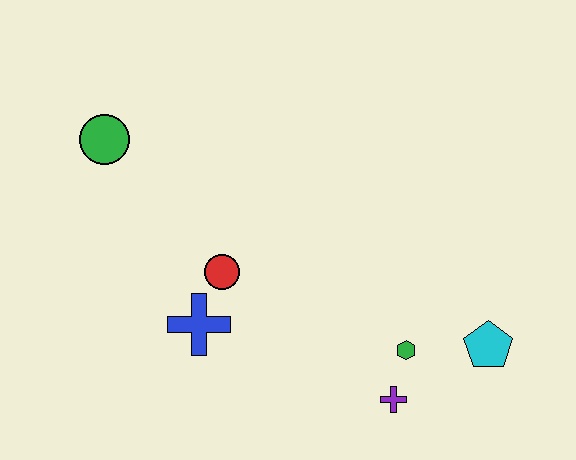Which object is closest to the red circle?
The blue cross is closest to the red circle.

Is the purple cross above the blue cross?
No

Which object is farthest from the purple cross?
The green circle is farthest from the purple cross.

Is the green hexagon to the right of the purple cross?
Yes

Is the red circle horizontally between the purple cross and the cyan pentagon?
No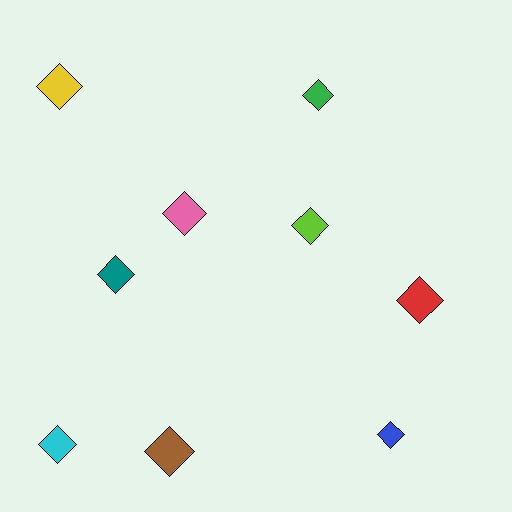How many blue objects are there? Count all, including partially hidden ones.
There is 1 blue object.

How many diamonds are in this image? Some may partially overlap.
There are 9 diamonds.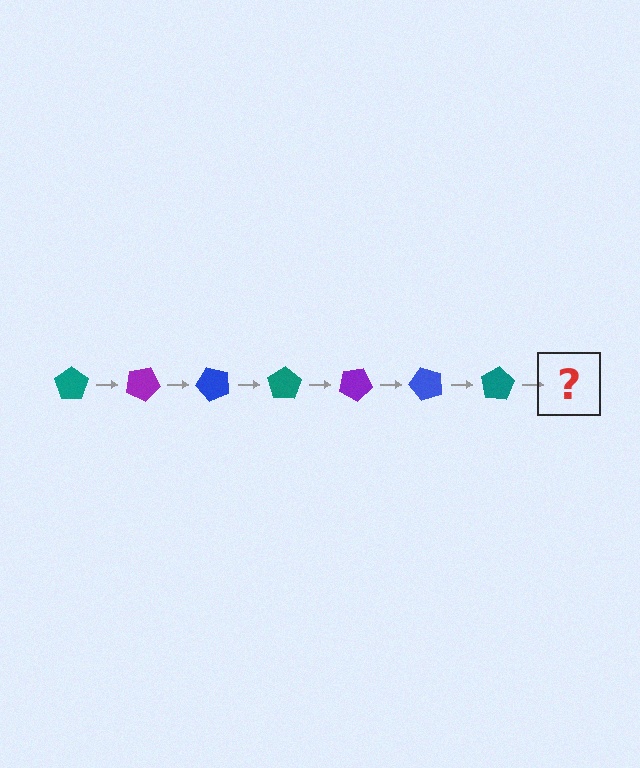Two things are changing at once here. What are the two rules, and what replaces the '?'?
The two rules are that it rotates 25 degrees each step and the color cycles through teal, purple, and blue. The '?' should be a purple pentagon, rotated 175 degrees from the start.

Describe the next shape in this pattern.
It should be a purple pentagon, rotated 175 degrees from the start.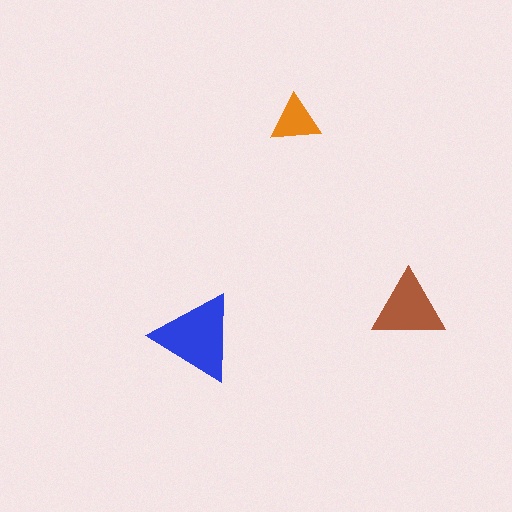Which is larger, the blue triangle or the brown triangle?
The blue one.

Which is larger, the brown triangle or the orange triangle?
The brown one.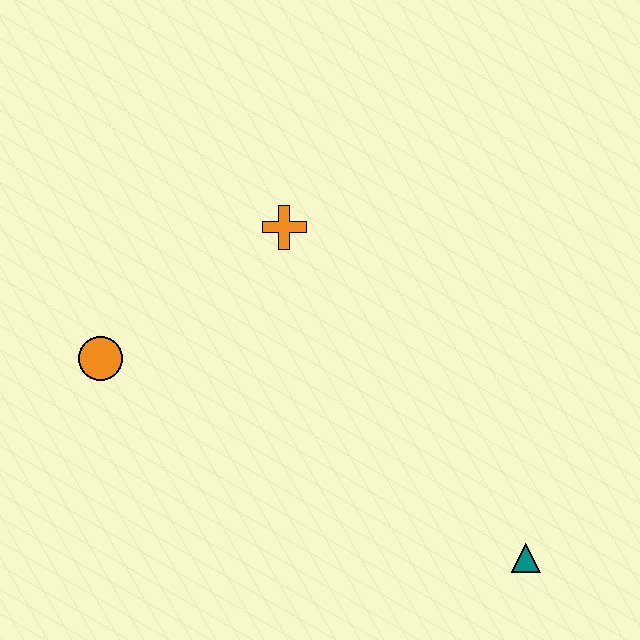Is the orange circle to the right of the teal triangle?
No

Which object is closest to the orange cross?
The orange circle is closest to the orange cross.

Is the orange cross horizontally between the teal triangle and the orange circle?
Yes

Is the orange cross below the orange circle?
No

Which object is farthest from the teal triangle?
The orange circle is farthest from the teal triangle.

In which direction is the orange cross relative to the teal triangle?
The orange cross is above the teal triangle.